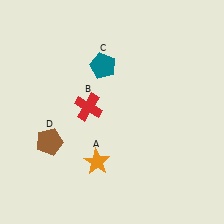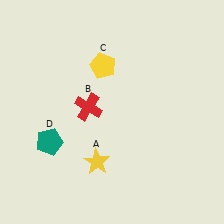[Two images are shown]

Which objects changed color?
A changed from orange to yellow. C changed from teal to yellow. D changed from brown to teal.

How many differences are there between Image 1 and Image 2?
There are 3 differences between the two images.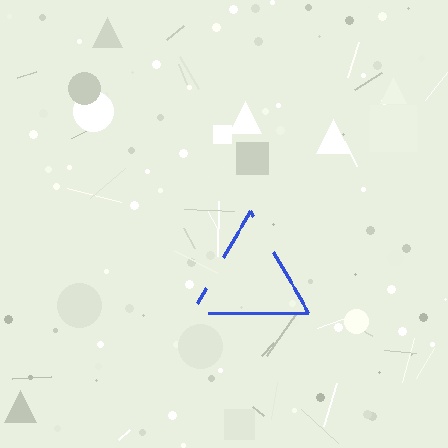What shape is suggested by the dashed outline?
The dashed outline suggests a triangle.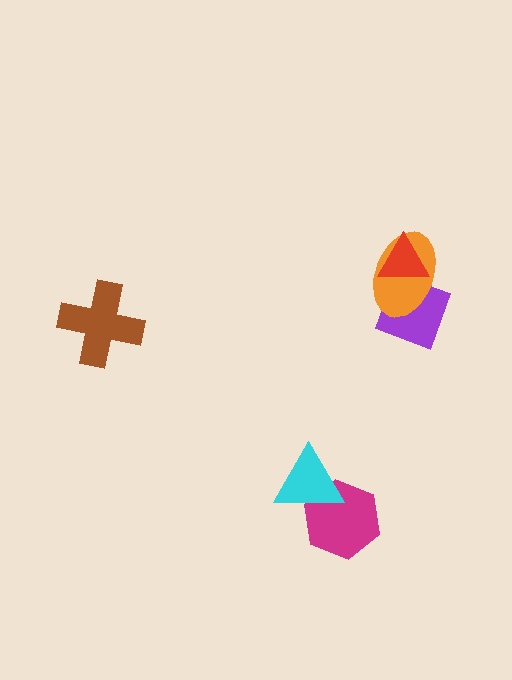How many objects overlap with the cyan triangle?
1 object overlaps with the cyan triangle.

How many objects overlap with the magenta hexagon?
1 object overlaps with the magenta hexagon.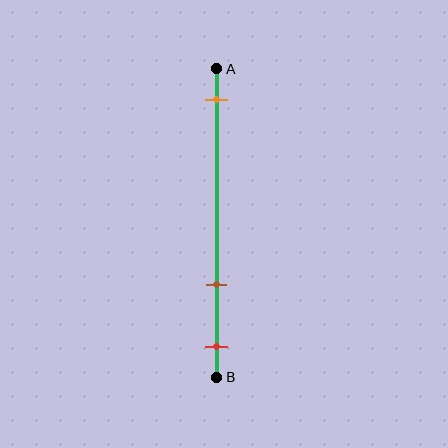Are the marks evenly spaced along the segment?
No, the marks are not evenly spaced.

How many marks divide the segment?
There are 3 marks dividing the segment.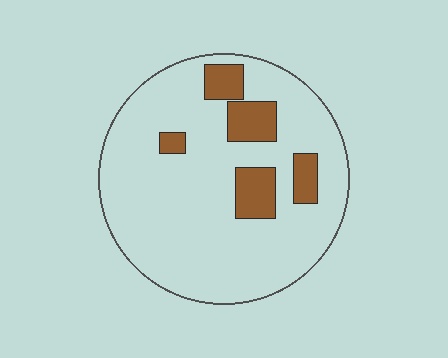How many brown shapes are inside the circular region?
5.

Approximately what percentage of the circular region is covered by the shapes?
Approximately 15%.